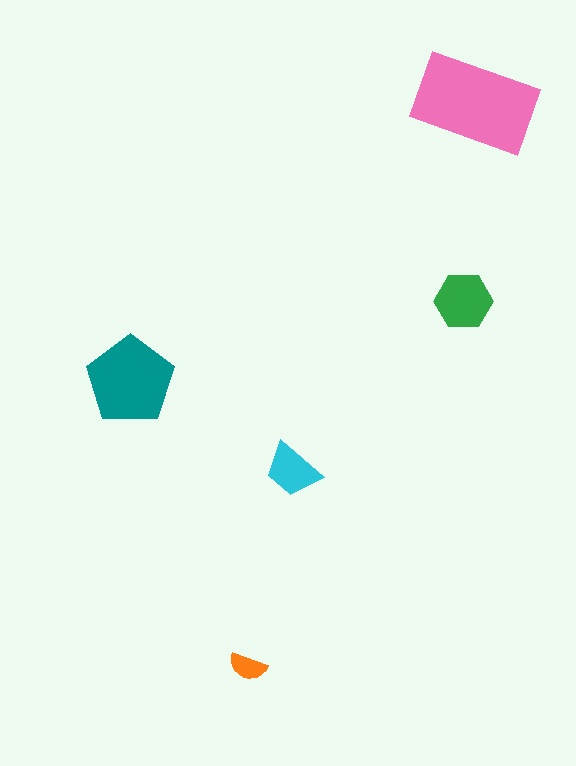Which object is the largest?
The pink rectangle.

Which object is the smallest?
The orange semicircle.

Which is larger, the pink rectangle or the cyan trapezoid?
The pink rectangle.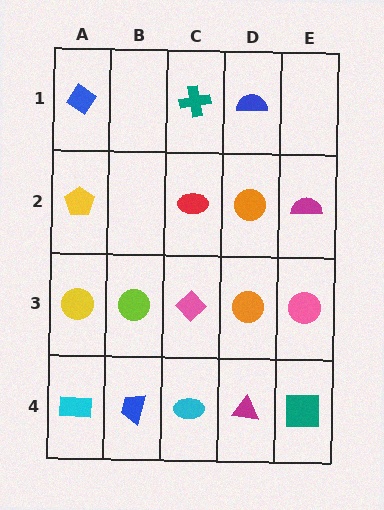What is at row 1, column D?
A blue semicircle.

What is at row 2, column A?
A yellow pentagon.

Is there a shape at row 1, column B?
No, that cell is empty.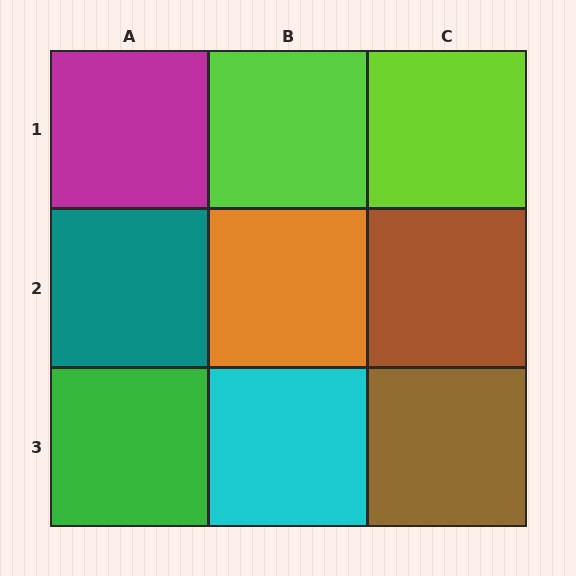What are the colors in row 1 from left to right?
Magenta, lime, lime.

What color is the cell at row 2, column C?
Brown.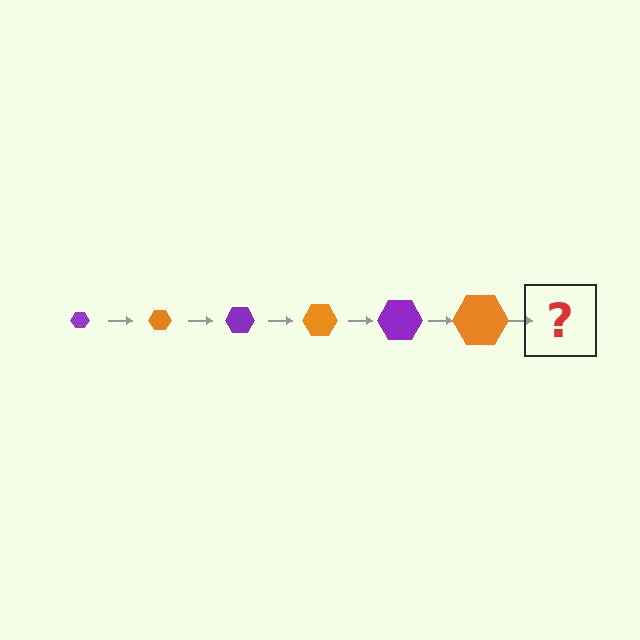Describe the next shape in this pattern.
It should be a purple hexagon, larger than the previous one.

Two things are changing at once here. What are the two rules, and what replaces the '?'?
The two rules are that the hexagon grows larger each step and the color cycles through purple and orange. The '?' should be a purple hexagon, larger than the previous one.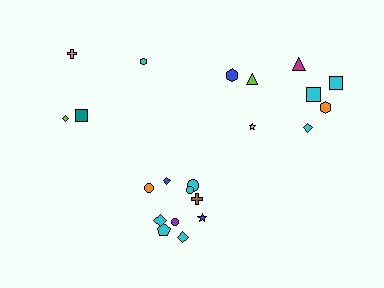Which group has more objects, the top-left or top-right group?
The top-right group.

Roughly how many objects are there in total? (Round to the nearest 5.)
Roughly 20 objects in total.